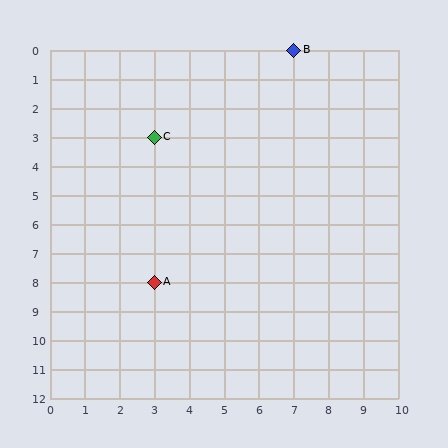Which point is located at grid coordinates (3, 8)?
Point A is at (3, 8).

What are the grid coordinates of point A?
Point A is at grid coordinates (3, 8).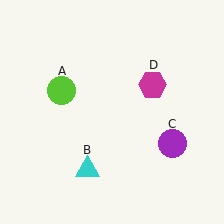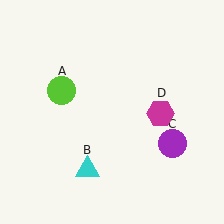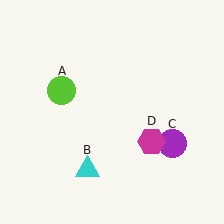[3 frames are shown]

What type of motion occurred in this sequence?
The magenta hexagon (object D) rotated clockwise around the center of the scene.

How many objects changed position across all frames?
1 object changed position: magenta hexagon (object D).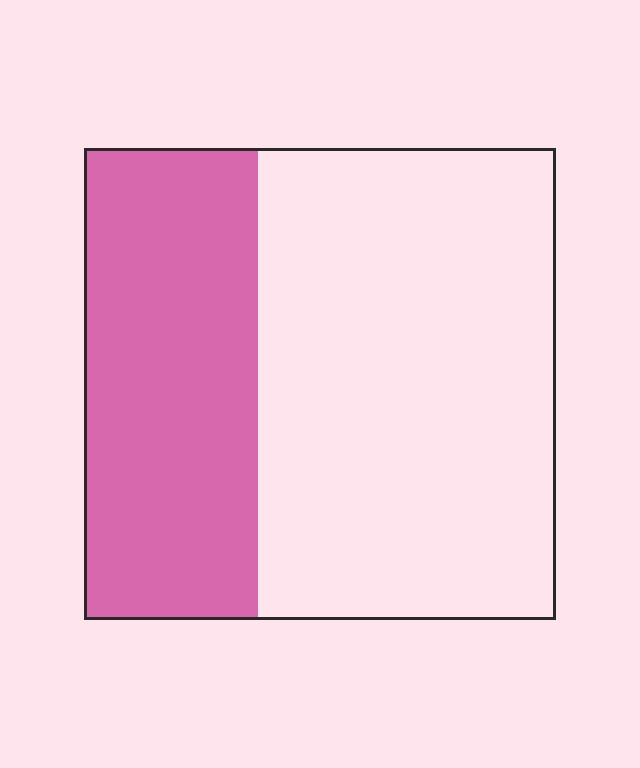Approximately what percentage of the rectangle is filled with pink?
Approximately 35%.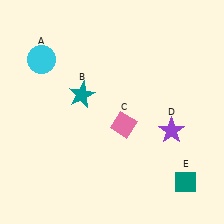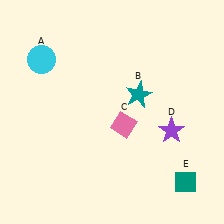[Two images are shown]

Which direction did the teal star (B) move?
The teal star (B) moved right.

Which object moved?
The teal star (B) moved right.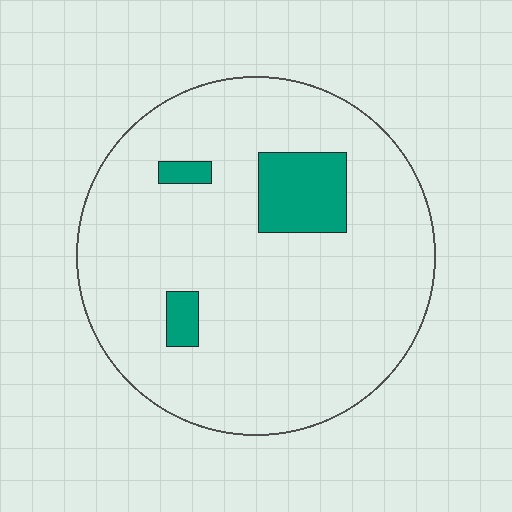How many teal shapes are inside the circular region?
3.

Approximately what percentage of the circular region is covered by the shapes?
Approximately 10%.